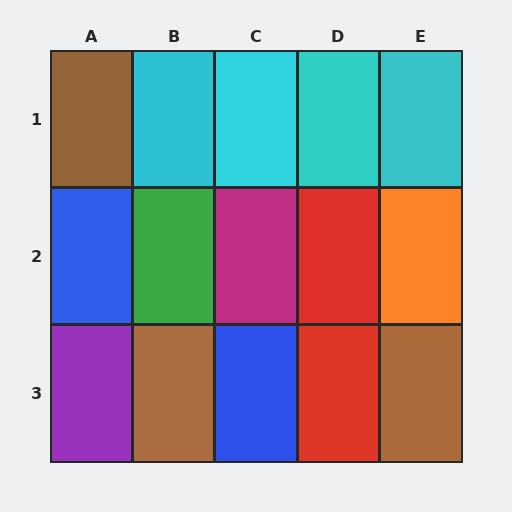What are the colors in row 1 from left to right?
Brown, cyan, cyan, cyan, cyan.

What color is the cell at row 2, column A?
Blue.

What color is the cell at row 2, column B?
Green.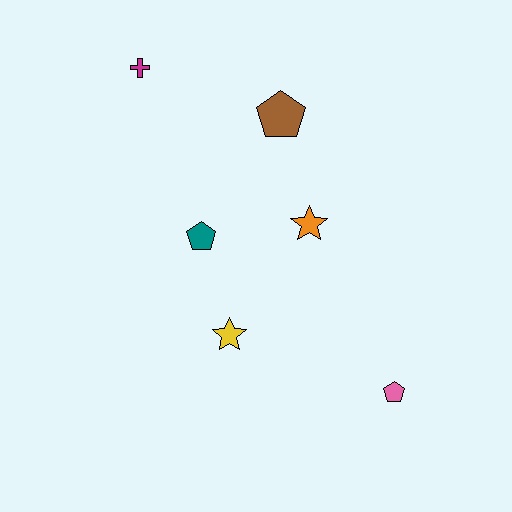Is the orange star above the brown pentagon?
No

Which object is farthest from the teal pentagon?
The pink pentagon is farthest from the teal pentagon.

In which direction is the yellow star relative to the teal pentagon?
The yellow star is below the teal pentagon.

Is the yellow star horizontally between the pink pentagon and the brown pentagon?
No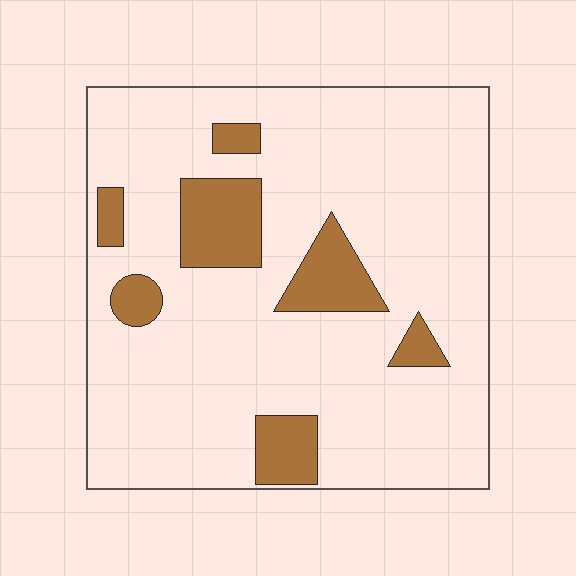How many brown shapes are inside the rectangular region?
7.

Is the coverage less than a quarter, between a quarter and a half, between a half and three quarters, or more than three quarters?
Less than a quarter.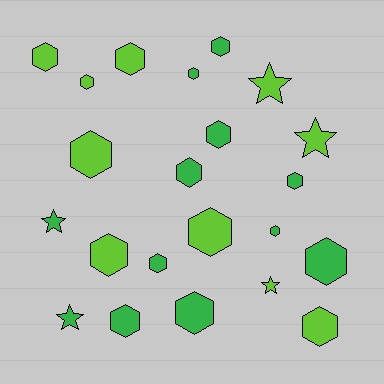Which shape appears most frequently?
Hexagon, with 17 objects.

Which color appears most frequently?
Green, with 12 objects.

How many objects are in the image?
There are 22 objects.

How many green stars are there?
There are 2 green stars.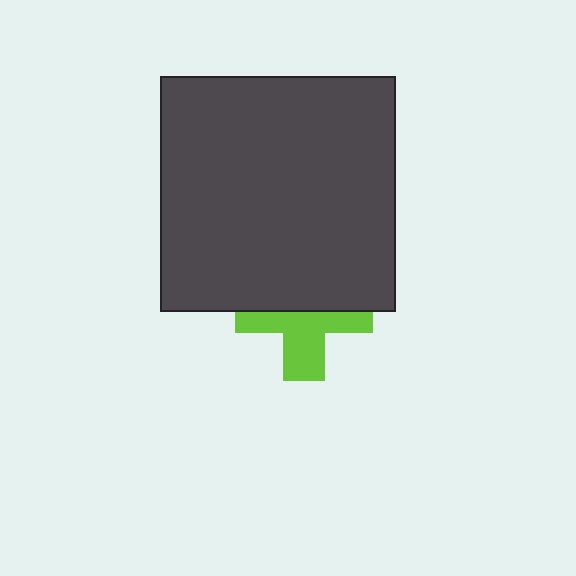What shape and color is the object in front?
The object in front is a dark gray square.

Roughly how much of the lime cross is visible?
About half of it is visible (roughly 51%).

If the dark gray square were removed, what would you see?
You would see the complete lime cross.